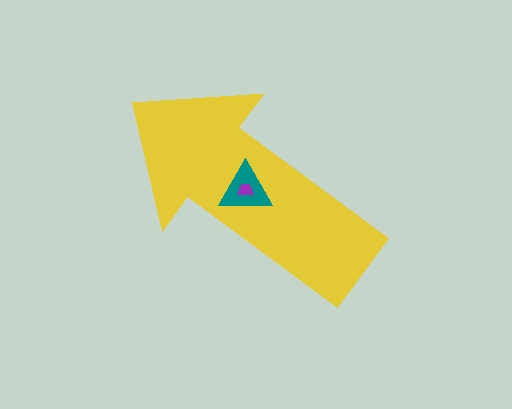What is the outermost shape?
The yellow arrow.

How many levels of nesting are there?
3.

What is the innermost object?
The purple trapezoid.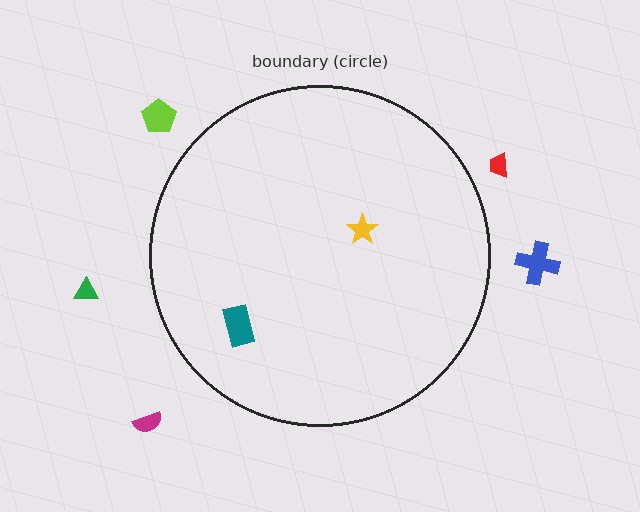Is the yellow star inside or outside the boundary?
Inside.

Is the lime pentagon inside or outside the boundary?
Outside.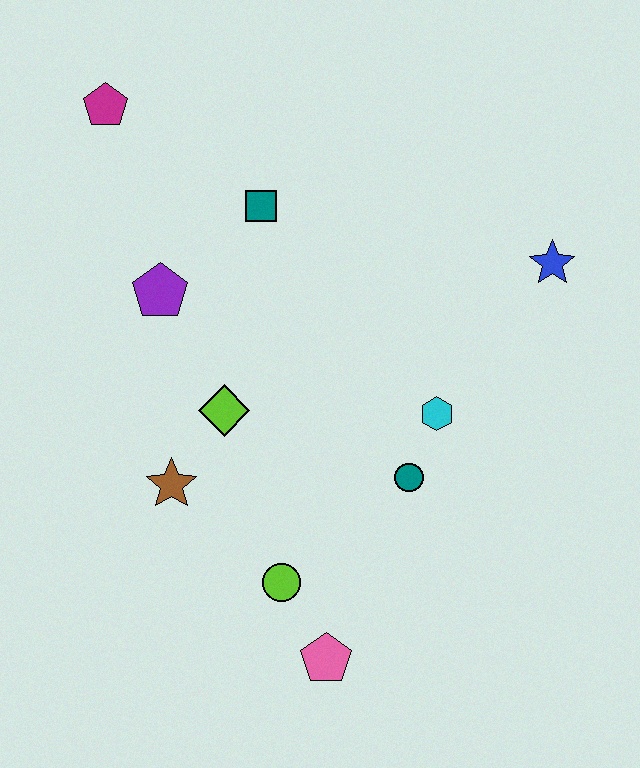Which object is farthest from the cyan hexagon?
The magenta pentagon is farthest from the cyan hexagon.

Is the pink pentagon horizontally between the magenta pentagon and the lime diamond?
No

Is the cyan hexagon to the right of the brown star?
Yes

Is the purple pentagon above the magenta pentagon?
No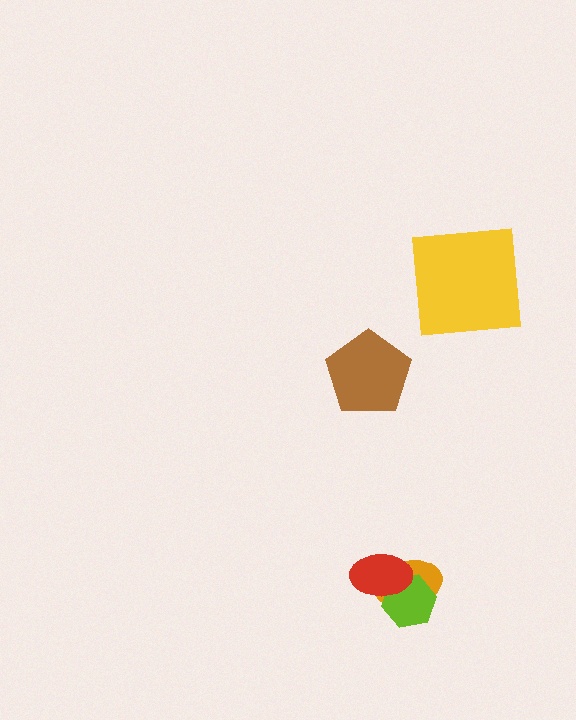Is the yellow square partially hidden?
No, no other shape covers it.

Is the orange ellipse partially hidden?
Yes, it is partially covered by another shape.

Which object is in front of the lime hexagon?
The red ellipse is in front of the lime hexagon.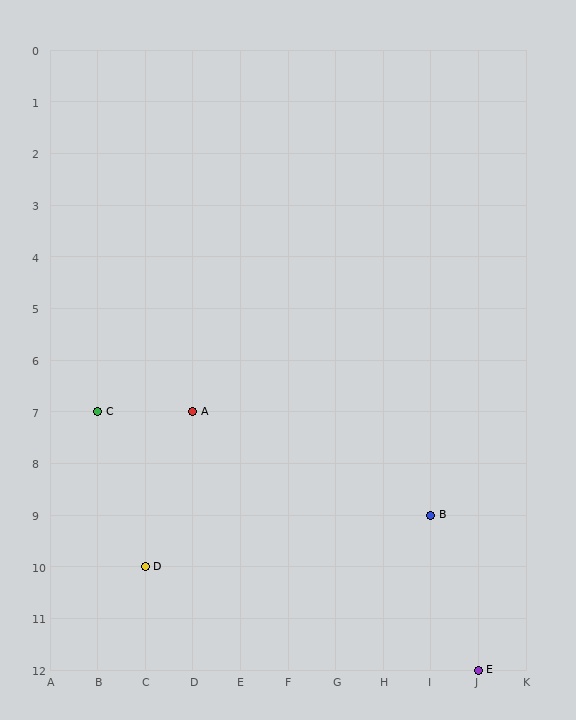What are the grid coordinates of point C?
Point C is at grid coordinates (B, 7).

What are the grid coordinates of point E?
Point E is at grid coordinates (J, 12).